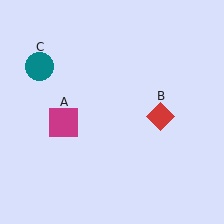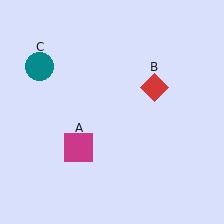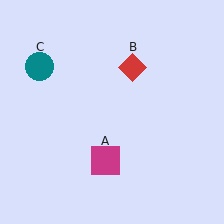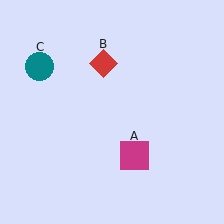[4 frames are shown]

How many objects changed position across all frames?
2 objects changed position: magenta square (object A), red diamond (object B).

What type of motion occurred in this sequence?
The magenta square (object A), red diamond (object B) rotated counterclockwise around the center of the scene.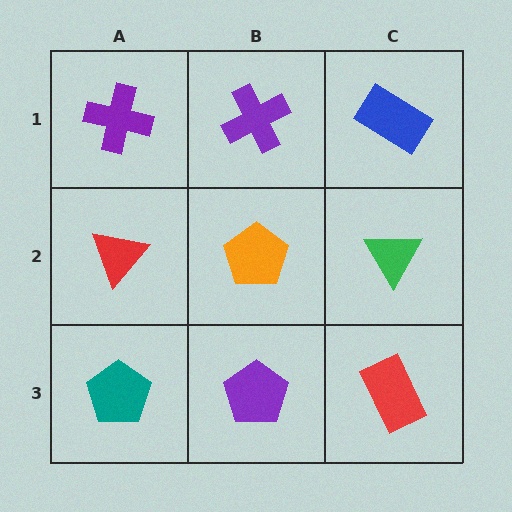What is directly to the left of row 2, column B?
A red triangle.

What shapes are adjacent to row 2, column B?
A purple cross (row 1, column B), a purple pentagon (row 3, column B), a red triangle (row 2, column A), a green triangle (row 2, column C).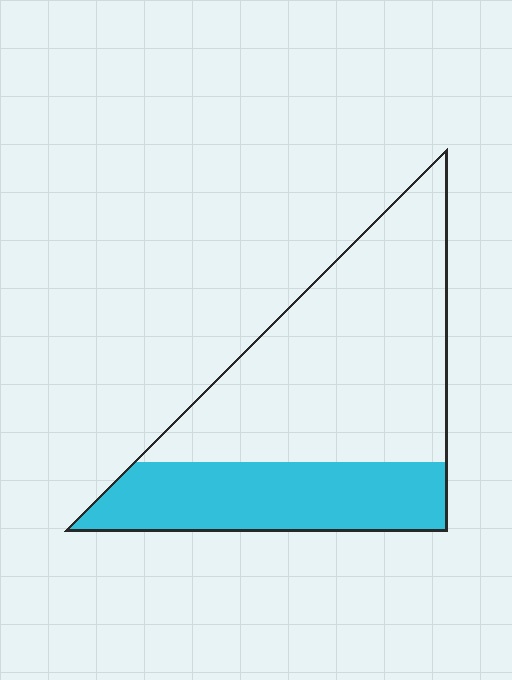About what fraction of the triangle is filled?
About one third (1/3).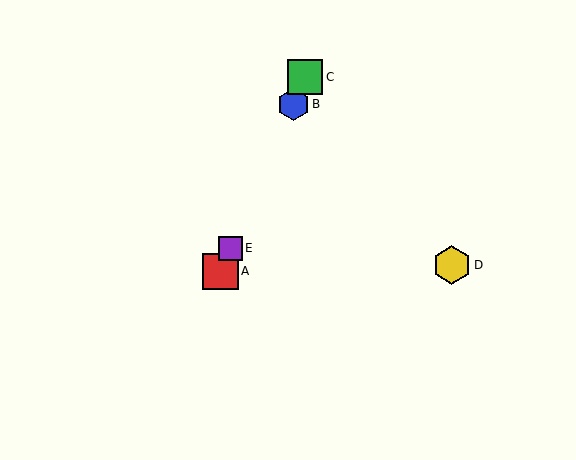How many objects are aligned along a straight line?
4 objects (A, B, C, E) are aligned along a straight line.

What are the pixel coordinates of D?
Object D is at (452, 265).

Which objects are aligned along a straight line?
Objects A, B, C, E are aligned along a straight line.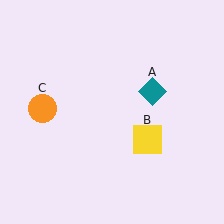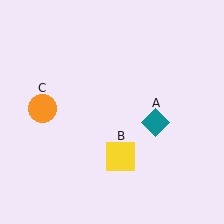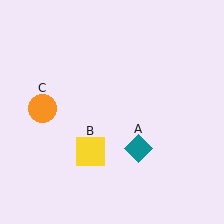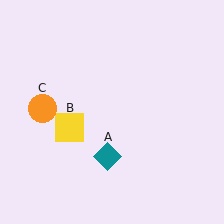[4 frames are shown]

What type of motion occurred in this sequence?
The teal diamond (object A), yellow square (object B) rotated clockwise around the center of the scene.